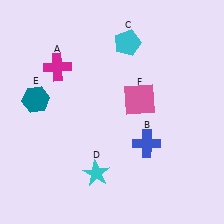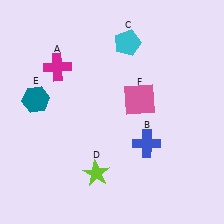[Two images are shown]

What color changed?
The star (D) changed from cyan in Image 1 to lime in Image 2.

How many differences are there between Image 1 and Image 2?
There is 1 difference between the two images.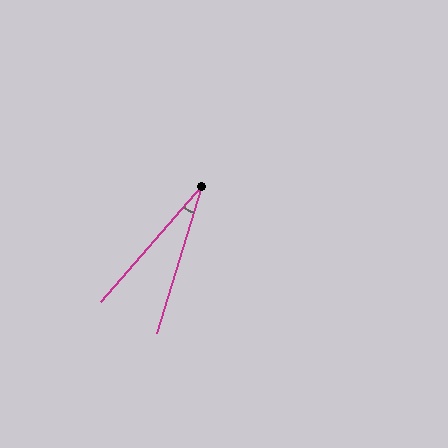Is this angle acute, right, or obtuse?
It is acute.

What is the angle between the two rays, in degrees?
Approximately 24 degrees.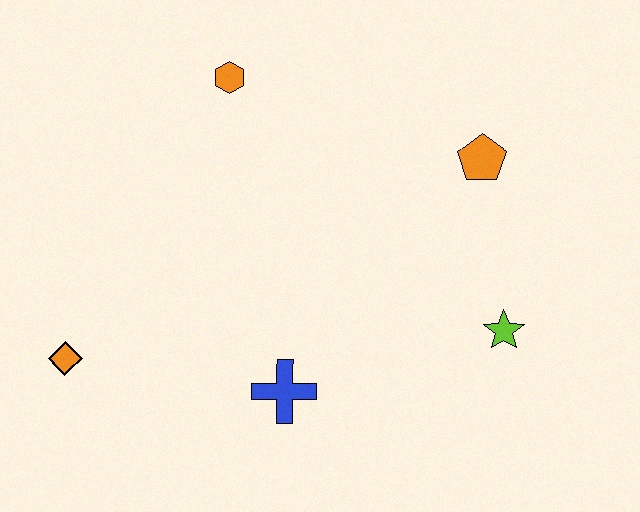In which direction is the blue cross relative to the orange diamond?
The blue cross is to the right of the orange diamond.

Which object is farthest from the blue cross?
The orange hexagon is farthest from the blue cross.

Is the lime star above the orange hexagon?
No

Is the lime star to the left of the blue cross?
No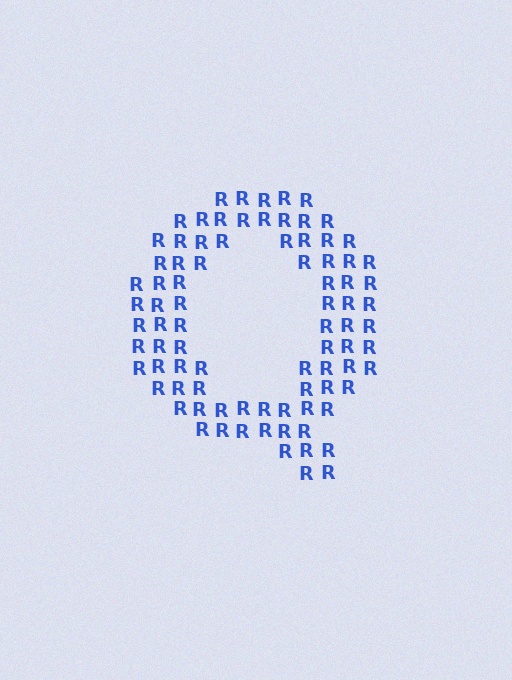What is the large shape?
The large shape is the letter Q.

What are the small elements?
The small elements are letter R's.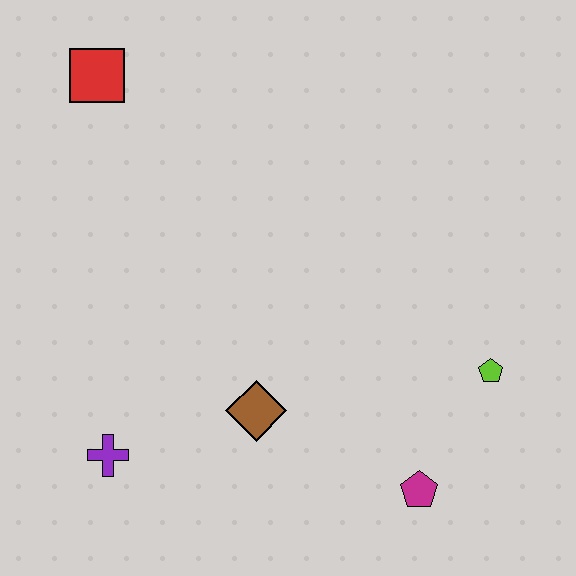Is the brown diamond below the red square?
Yes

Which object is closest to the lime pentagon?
The magenta pentagon is closest to the lime pentagon.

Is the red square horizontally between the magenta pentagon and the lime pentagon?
No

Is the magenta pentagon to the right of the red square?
Yes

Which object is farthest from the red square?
The magenta pentagon is farthest from the red square.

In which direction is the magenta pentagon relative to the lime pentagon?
The magenta pentagon is below the lime pentagon.